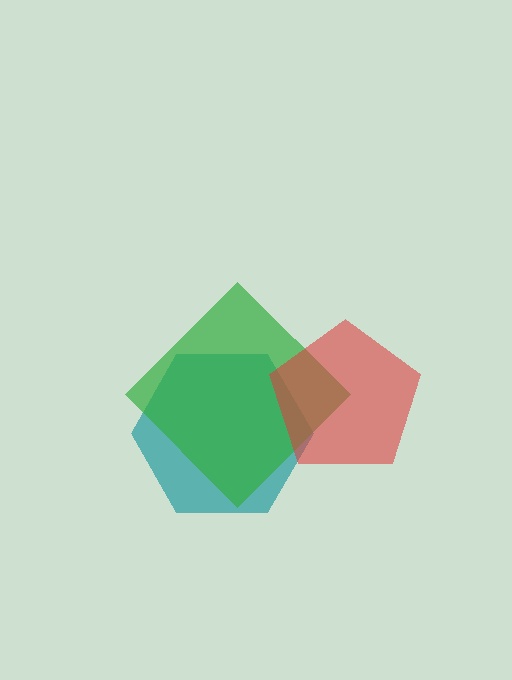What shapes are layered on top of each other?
The layered shapes are: a teal hexagon, a green diamond, a red pentagon.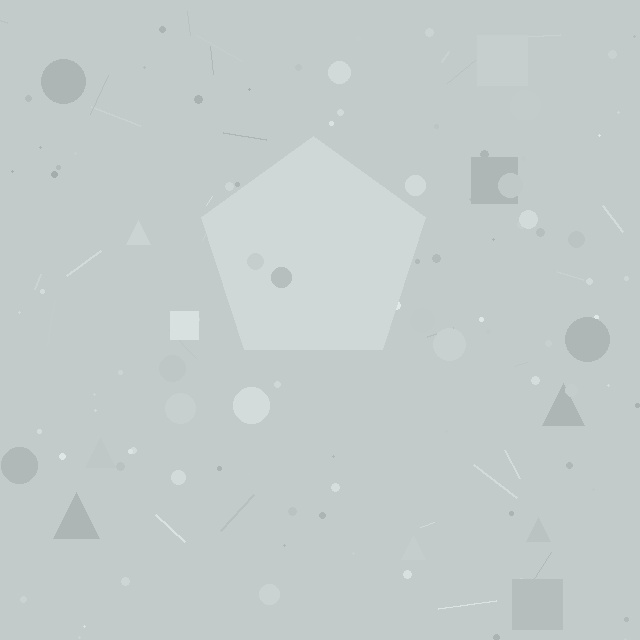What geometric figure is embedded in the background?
A pentagon is embedded in the background.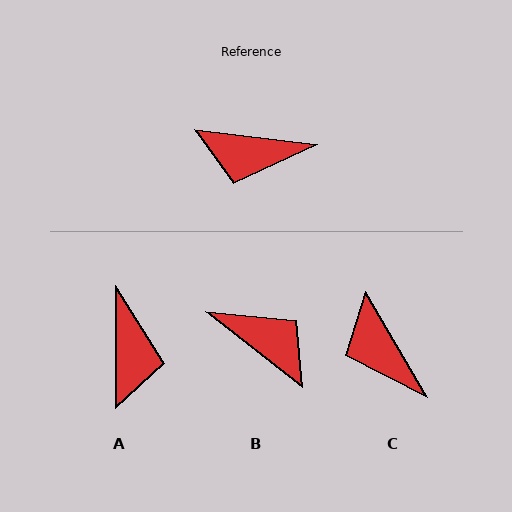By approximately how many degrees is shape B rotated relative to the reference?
Approximately 149 degrees counter-clockwise.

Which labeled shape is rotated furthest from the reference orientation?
B, about 149 degrees away.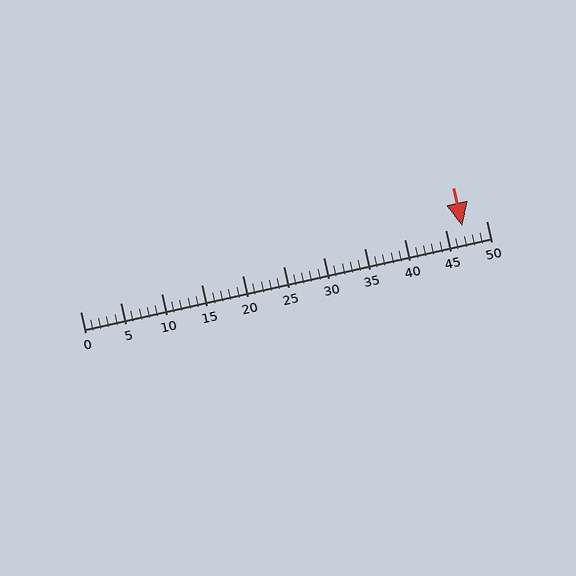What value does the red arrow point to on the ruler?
The red arrow points to approximately 47.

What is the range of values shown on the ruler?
The ruler shows values from 0 to 50.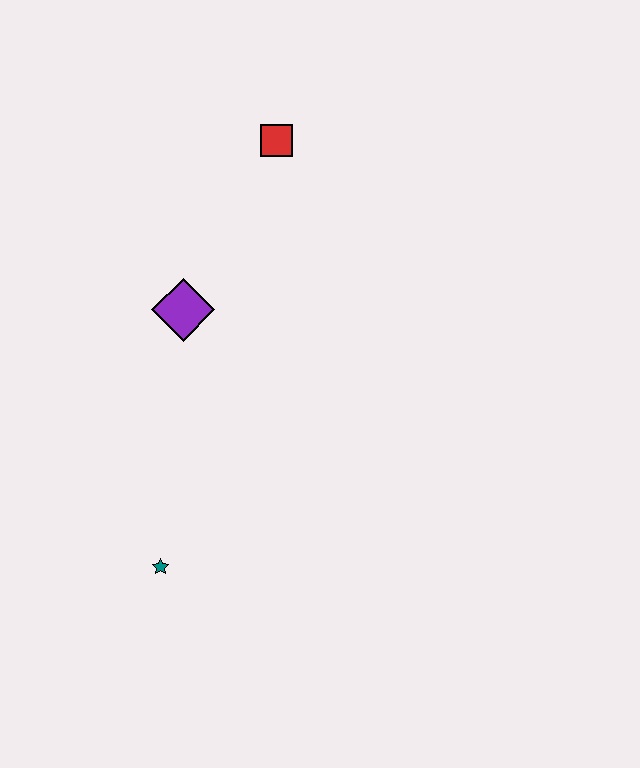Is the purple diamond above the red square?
No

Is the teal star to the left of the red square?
Yes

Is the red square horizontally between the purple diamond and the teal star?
No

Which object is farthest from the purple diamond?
The teal star is farthest from the purple diamond.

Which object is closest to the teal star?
The purple diamond is closest to the teal star.